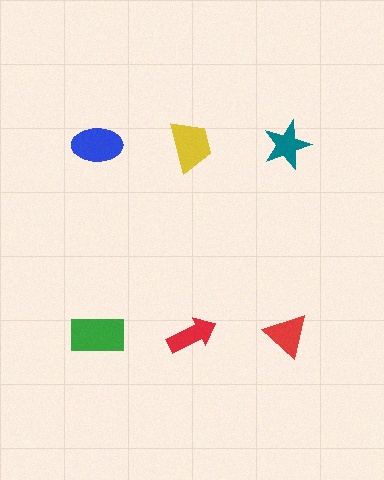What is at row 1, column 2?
A yellow trapezoid.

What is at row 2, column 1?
A green rectangle.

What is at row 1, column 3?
A teal star.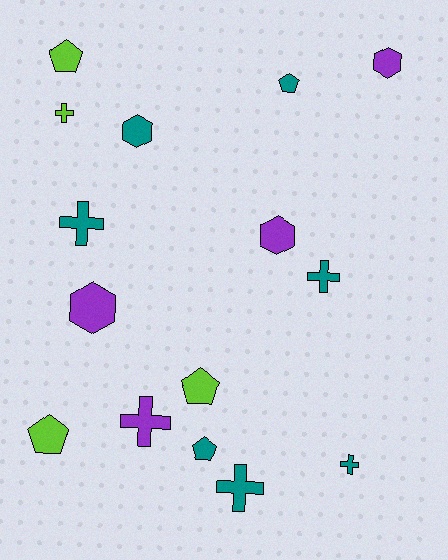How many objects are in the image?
There are 15 objects.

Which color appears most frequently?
Teal, with 7 objects.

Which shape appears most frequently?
Cross, with 6 objects.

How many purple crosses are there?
There is 1 purple cross.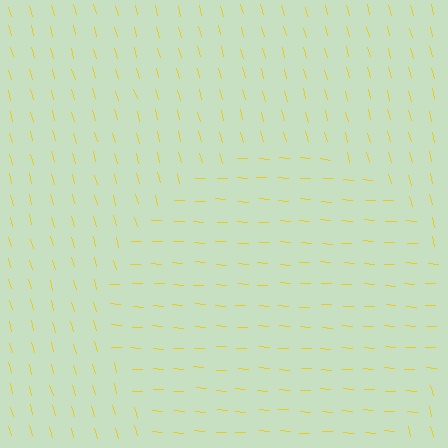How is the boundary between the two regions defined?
The boundary is defined purely by a change in line orientation (approximately 71 degrees difference). All lines are the same color and thickness.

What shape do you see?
I see a circle.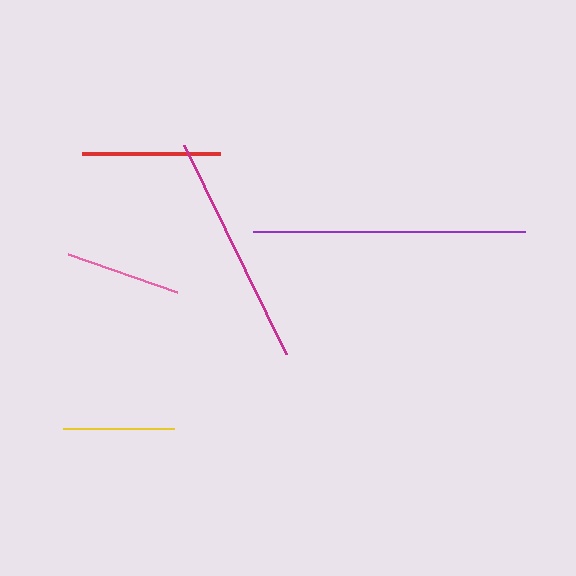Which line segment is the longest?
The purple line is the longest at approximately 271 pixels.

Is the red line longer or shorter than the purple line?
The purple line is longer than the red line.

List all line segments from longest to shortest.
From longest to shortest: purple, magenta, red, pink, yellow.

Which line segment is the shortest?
The yellow line is the shortest at approximately 111 pixels.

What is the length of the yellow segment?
The yellow segment is approximately 111 pixels long.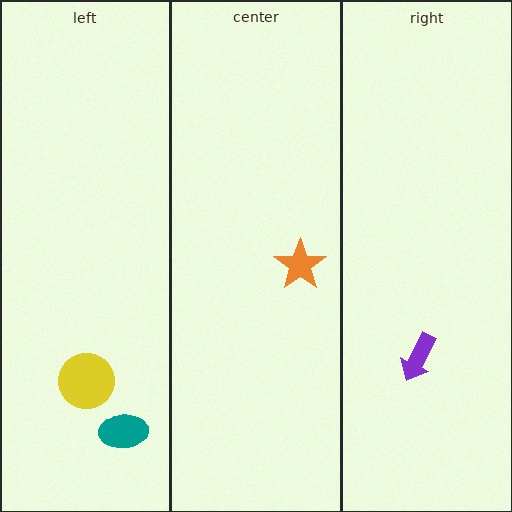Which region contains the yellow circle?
The left region.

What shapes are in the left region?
The teal ellipse, the yellow circle.